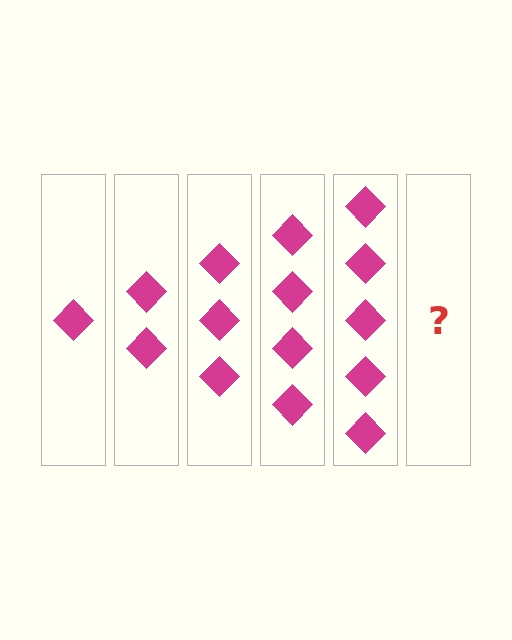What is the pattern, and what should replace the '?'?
The pattern is that each step adds one more diamond. The '?' should be 6 diamonds.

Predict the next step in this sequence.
The next step is 6 diamonds.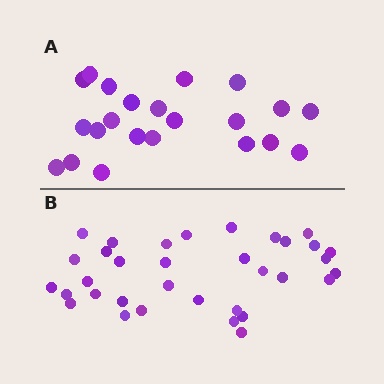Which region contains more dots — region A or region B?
Region B (the bottom region) has more dots.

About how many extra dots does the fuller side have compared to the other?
Region B has roughly 12 or so more dots than region A.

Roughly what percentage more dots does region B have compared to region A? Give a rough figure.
About 55% more.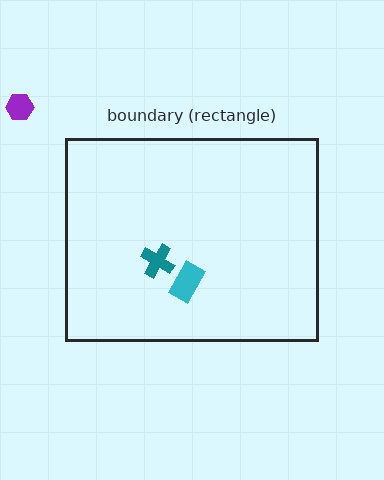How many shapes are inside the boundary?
2 inside, 1 outside.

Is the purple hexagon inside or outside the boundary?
Outside.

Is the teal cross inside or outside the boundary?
Inside.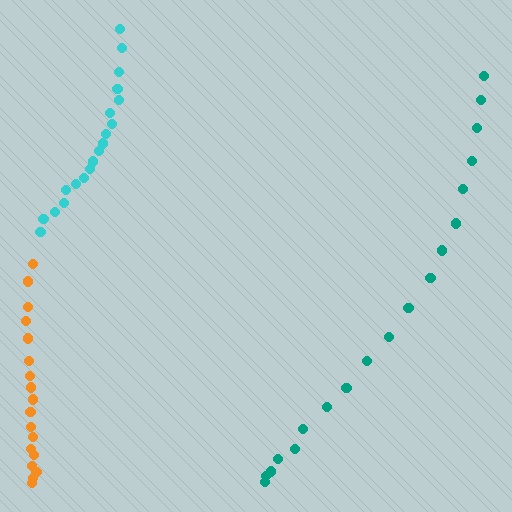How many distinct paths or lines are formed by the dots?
There are 3 distinct paths.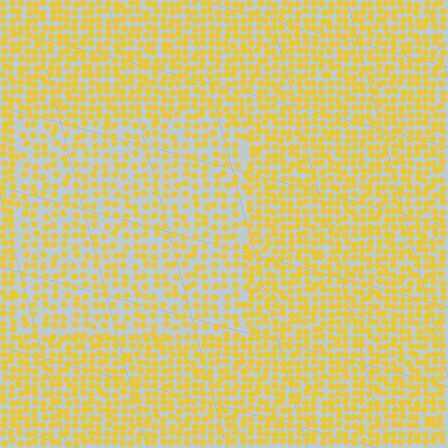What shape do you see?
I see a rectangle.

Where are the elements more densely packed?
The elements are more densely packed outside the rectangle boundary.